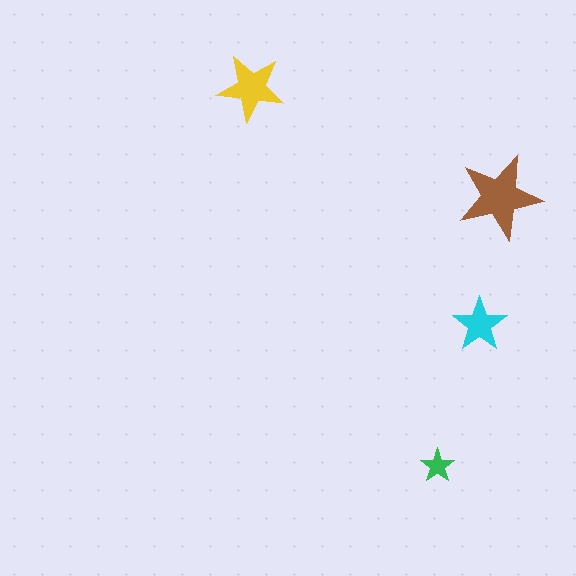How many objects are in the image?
There are 4 objects in the image.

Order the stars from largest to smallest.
the brown one, the yellow one, the cyan one, the green one.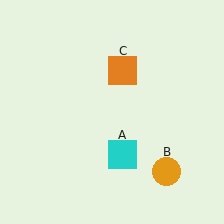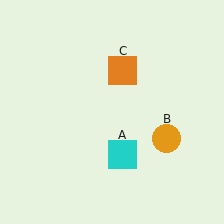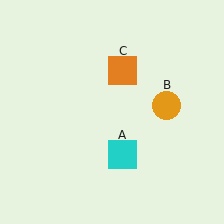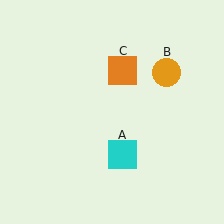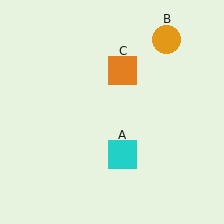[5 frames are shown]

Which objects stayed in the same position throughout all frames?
Cyan square (object A) and orange square (object C) remained stationary.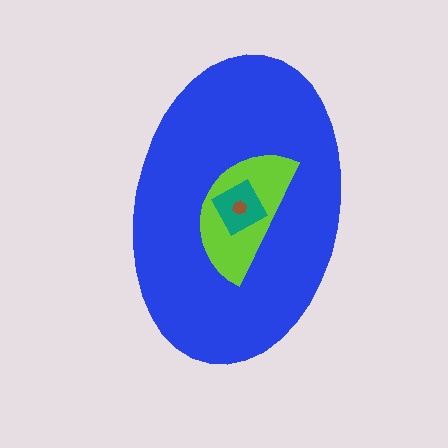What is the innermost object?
The brown hexagon.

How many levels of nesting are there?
4.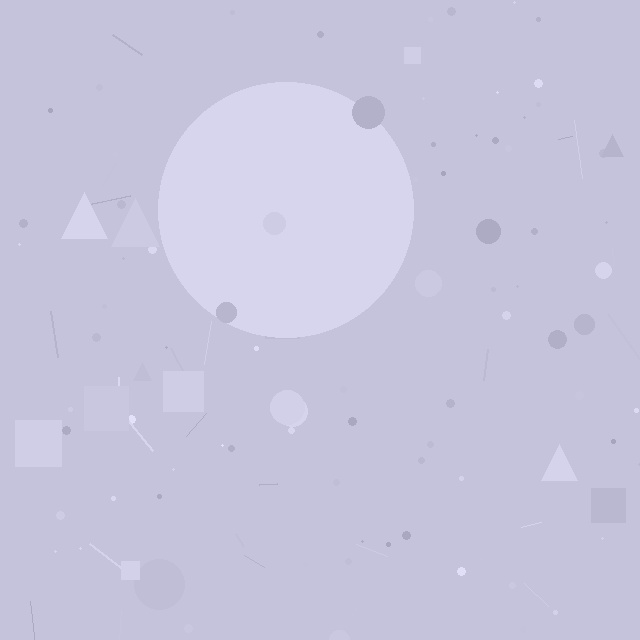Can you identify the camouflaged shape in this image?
The camouflaged shape is a circle.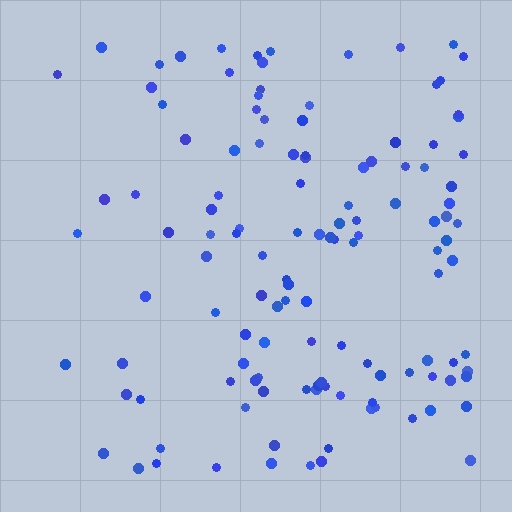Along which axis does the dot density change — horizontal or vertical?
Horizontal.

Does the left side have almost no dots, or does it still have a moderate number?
Still a moderate number, just noticeably fewer than the right.